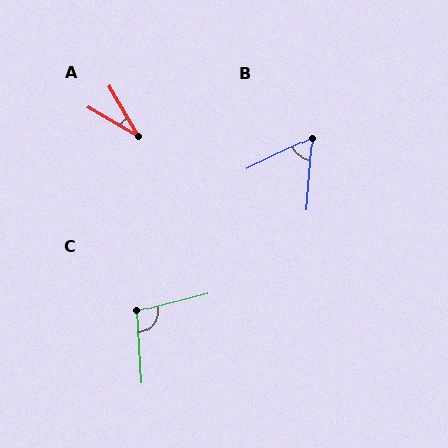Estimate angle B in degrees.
Approximately 59 degrees.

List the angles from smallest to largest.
A (29°), B (59°), C (101°).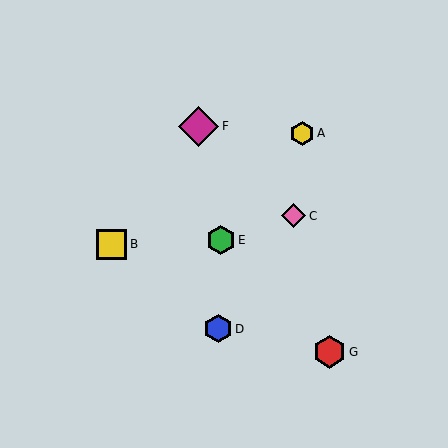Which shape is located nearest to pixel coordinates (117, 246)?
The yellow square (labeled B) at (112, 244) is nearest to that location.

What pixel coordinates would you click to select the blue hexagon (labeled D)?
Click at (218, 329) to select the blue hexagon D.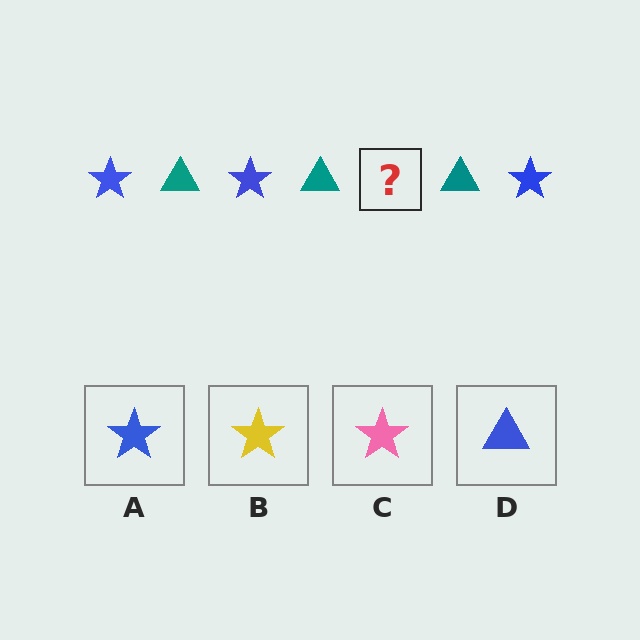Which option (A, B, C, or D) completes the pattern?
A.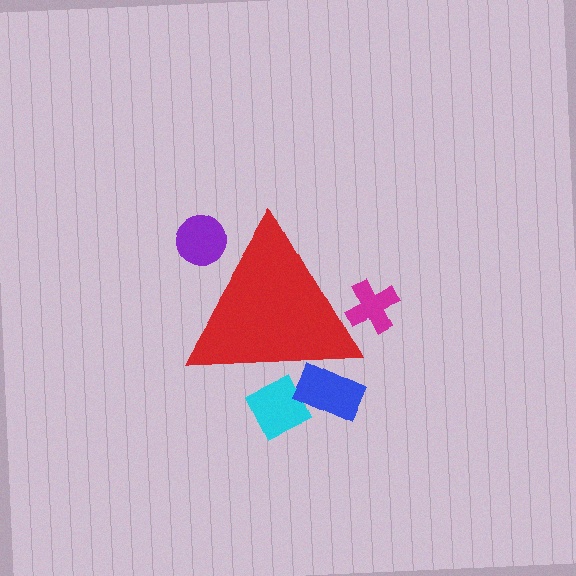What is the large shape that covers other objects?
A red triangle.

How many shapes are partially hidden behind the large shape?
4 shapes are partially hidden.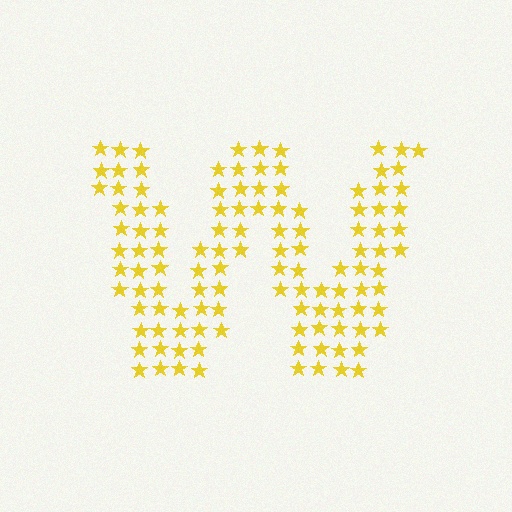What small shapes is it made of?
It is made of small stars.